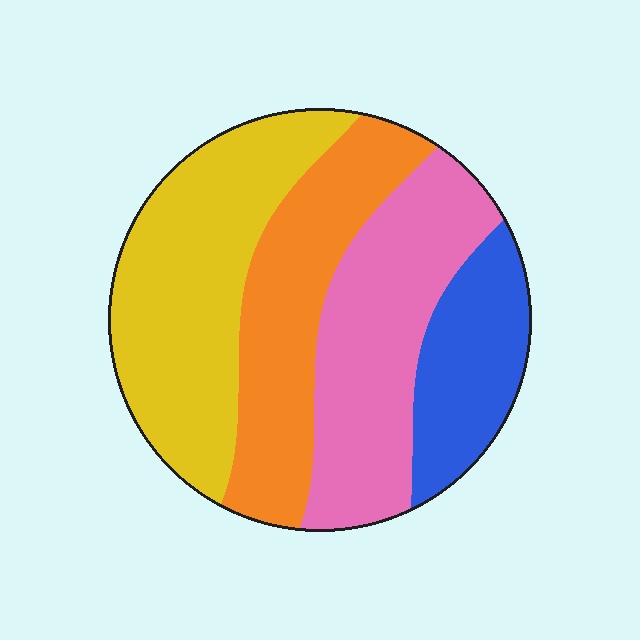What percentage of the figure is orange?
Orange takes up less than a quarter of the figure.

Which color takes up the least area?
Blue, at roughly 15%.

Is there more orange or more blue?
Orange.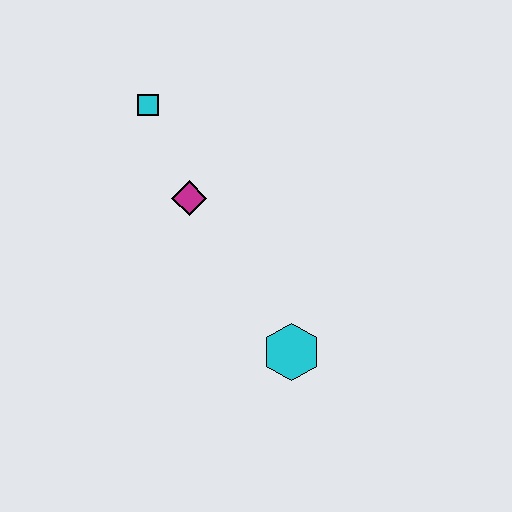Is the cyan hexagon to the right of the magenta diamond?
Yes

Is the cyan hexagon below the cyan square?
Yes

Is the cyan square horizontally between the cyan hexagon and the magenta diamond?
No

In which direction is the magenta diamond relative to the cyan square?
The magenta diamond is below the cyan square.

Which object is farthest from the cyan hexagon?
The cyan square is farthest from the cyan hexagon.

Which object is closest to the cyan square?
The magenta diamond is closest to the cyan square.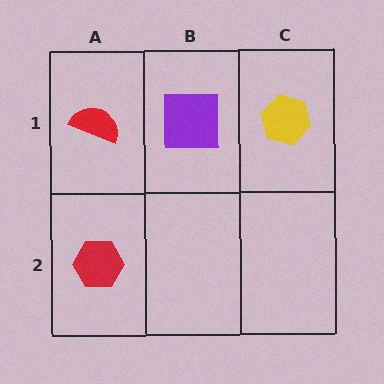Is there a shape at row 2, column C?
No, that cell is empty.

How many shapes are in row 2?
1 shape.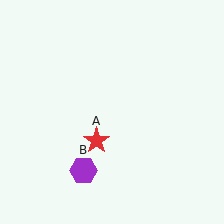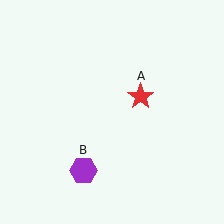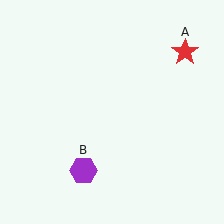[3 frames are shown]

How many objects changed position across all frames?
1 object changed position: red star (object A).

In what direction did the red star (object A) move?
The red star (object A) moved up and to the right.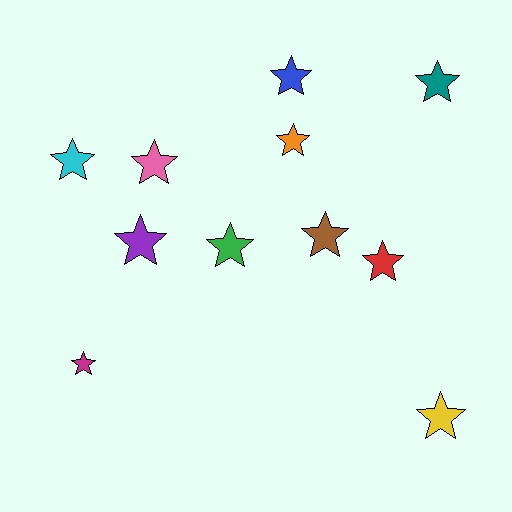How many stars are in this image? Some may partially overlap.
There are 11 stars.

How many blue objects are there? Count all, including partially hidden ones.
There is 1 blue object.